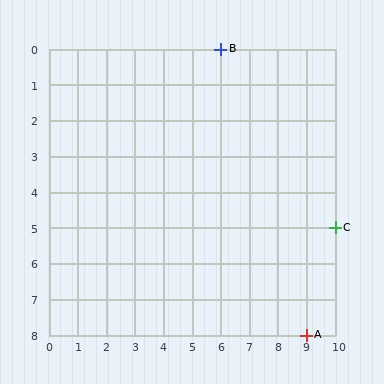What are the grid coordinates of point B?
Point B is at grid coordinates (6, 0).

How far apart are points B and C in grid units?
Points B and C are 4 columns and 5 rows apart (about 6.4 grid units diagonally).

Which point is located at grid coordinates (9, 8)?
Point A is at (9, 8).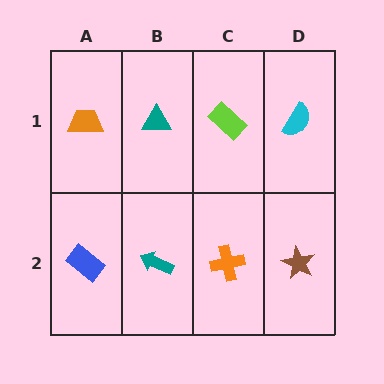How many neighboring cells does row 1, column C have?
3.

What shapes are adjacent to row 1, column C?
An orange cross (row 2, column C), a teal triangle (row 1, column B), a cyan semicircle (row 1, column D).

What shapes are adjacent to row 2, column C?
A lime rectangle (row 1, column C), a teal arrow (row 2, column B), a brown star (row 2, column D).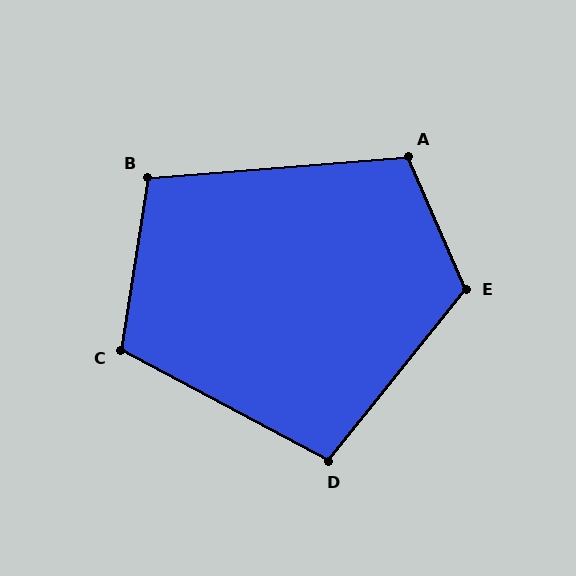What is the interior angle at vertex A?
Approximately 109 degrees (obtuse).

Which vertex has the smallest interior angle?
D, at approximately 101 degrees.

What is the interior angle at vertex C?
Approximately 109 degrees (obtuse).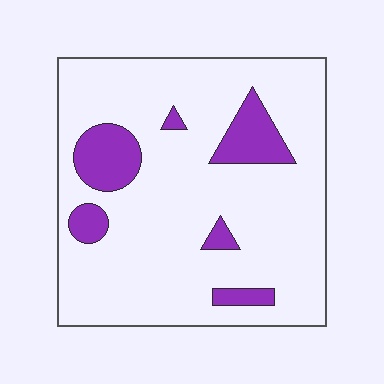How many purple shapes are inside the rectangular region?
6.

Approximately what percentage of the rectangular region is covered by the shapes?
Approximately 15%.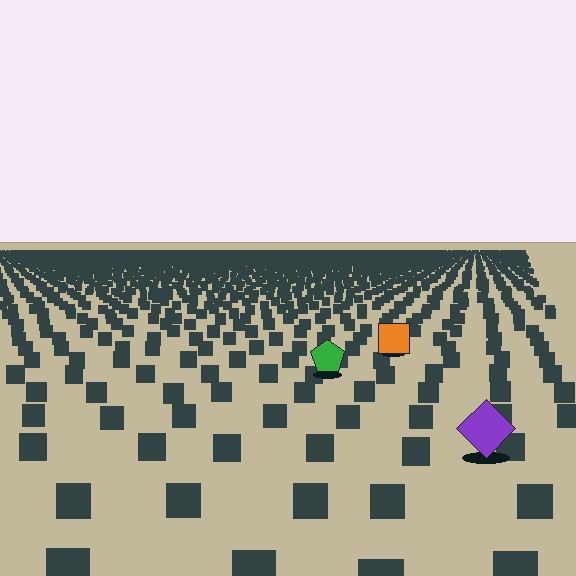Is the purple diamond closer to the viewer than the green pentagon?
Yes. The purple diamond is closer — you can tell from the texture gradient: the ground texture is coarser near it.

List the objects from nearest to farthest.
From nearest to farthest: the purple diamond, the green pentagon, the orange square.